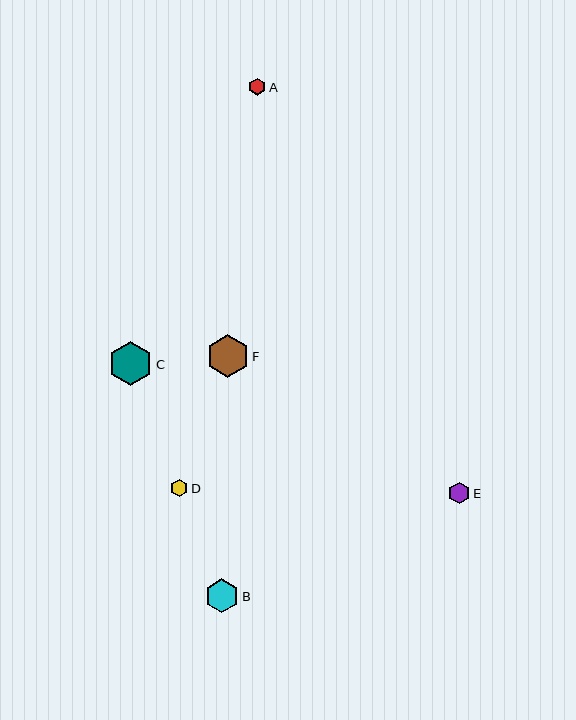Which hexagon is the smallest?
Hexagon A is the smallest with a size of approximately 17 pixels.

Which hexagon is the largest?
Hexagon C is the largest with a size of approximately 44 pixels.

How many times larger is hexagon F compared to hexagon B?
Hexagon F is approximately 1.3 times the size of hexagon B.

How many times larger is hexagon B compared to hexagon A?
Hexagon B is approximately 2.0 times the size of hexagon A.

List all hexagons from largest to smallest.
From largest to smallest: C, F, B, E, D, A.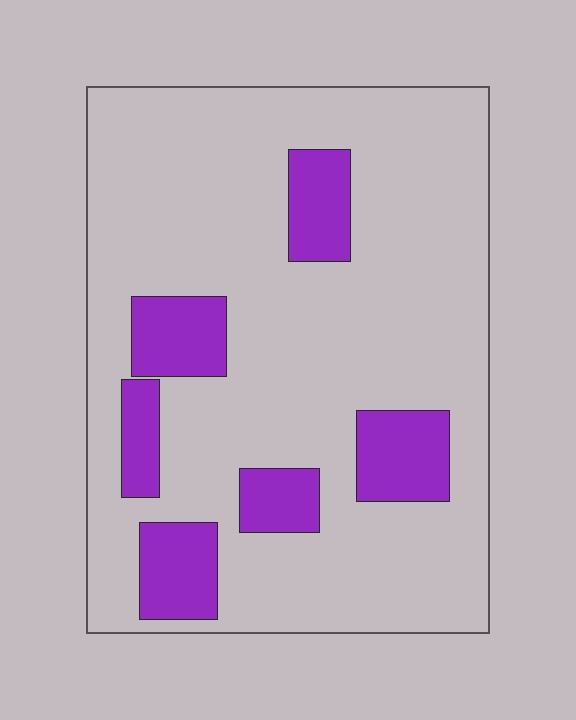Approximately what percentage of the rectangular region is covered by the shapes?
Approximately 20%.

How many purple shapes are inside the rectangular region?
6.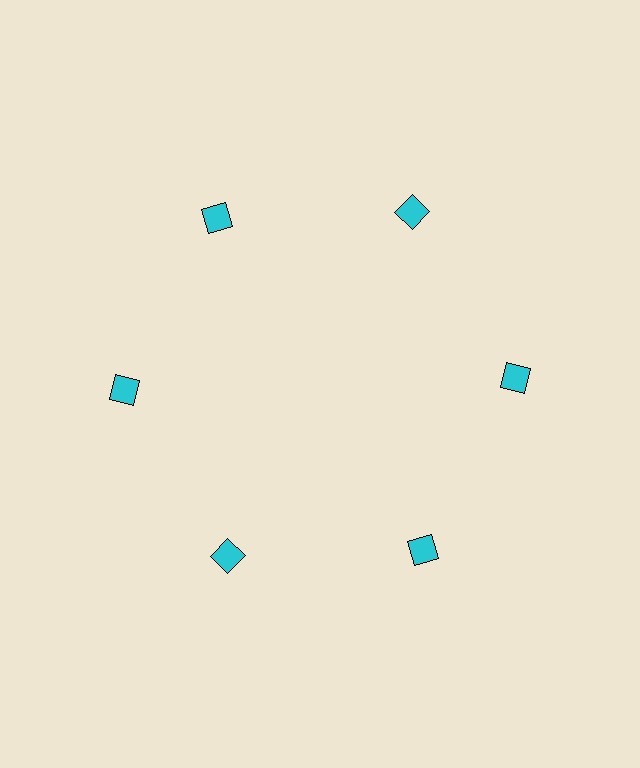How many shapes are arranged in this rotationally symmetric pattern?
There are 6 shapes, arranged in 6 groups of 1.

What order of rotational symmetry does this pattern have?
This pattern has 6-fold rotational symmetry.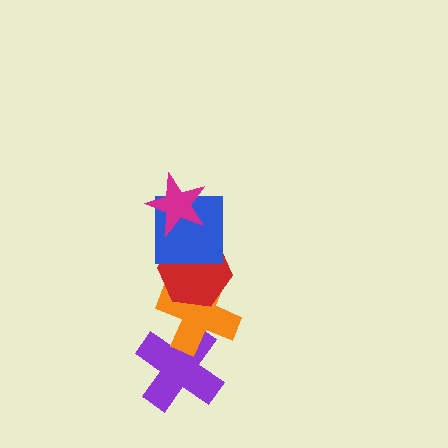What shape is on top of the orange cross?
The red hexagon is on top of the orange cross.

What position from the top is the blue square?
The blue square is 2nd from the top.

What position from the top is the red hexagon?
The red hexagon is 3rd from the top.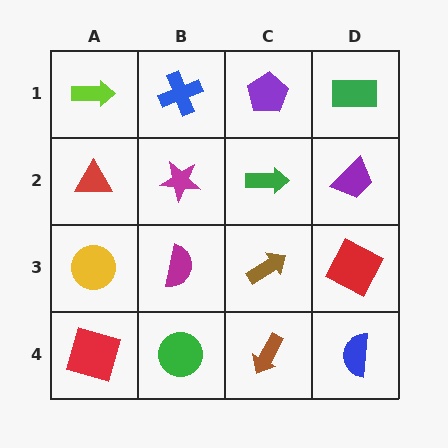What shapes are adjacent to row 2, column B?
A blue cross (row 1, column B), a magenta semicircle (row 3, column B), a red triangle (row 2, column A), a green arrow (row 2, column C).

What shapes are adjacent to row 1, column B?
A magenta star (row 2, column B), a lime arrow (row 1, column A), a purple pentagon (row 1, column C).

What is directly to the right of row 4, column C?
A blue semicircle.